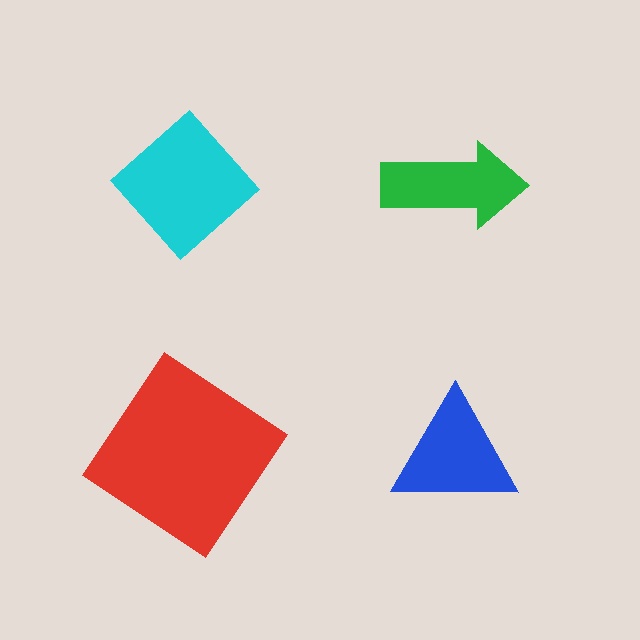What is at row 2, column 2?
A blue triangle.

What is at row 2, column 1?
A red diamond.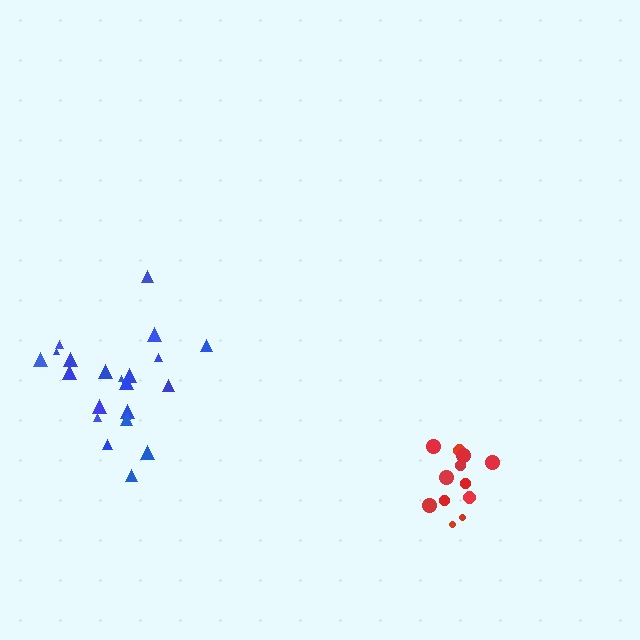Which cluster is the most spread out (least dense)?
Blue.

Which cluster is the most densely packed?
Red.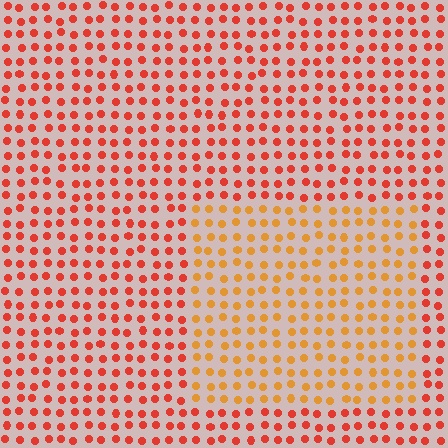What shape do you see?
I see a rectangle.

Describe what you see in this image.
The image is filled with small red elements in a uniform arrangement. A rectangle-shaped region is visible where the elements are tinted to a slightly different hue, forming a subtle color boundary.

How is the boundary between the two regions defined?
The boundary is defined purely by a slight shift in hue (about 32 degrees). Spacing, size, and orientation are identical on both sides.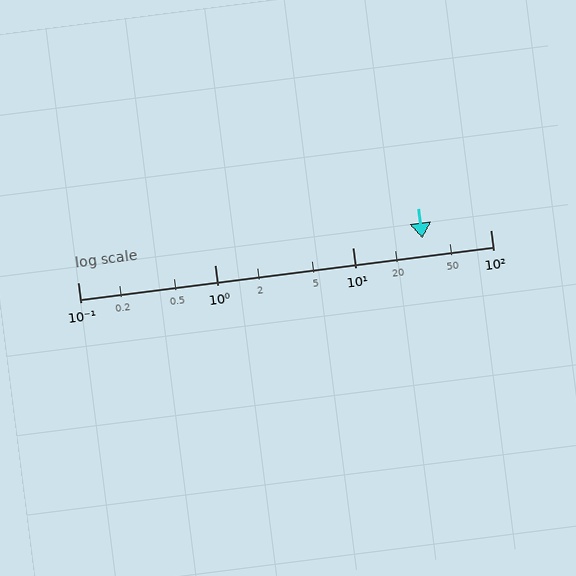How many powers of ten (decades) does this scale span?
The scale spans 3 decades, from 0.1 to 100.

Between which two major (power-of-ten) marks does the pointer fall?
The pointer is between 10 and 100.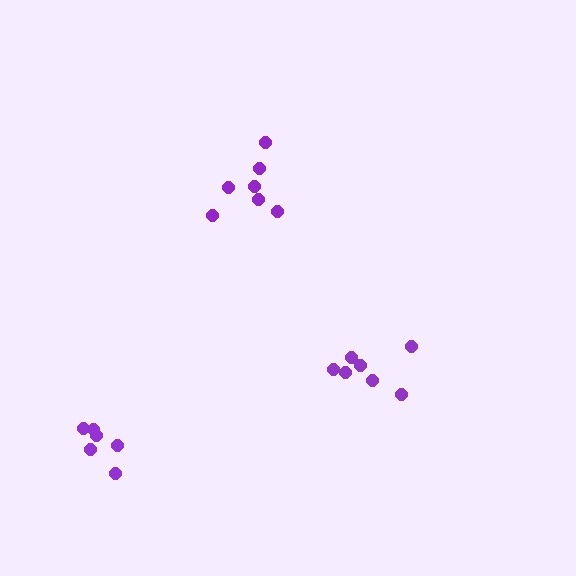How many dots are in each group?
Group 1: 7 dots, Group 2: 6 dots, Group 3: 7 dots (20 total).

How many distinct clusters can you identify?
There are 3 distinct clusters.